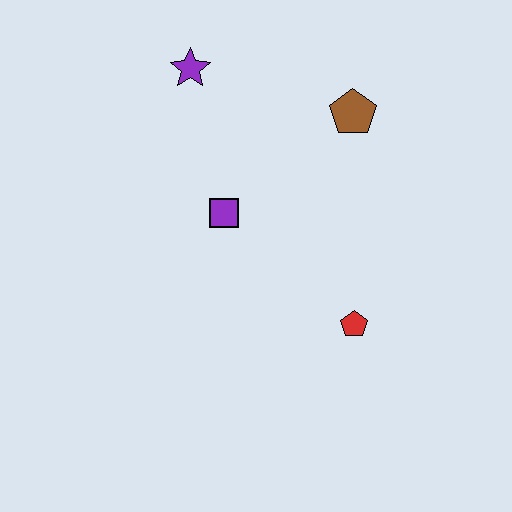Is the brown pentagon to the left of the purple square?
No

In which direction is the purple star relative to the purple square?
The purple star is above the purple square.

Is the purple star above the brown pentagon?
Yes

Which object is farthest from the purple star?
The red pentagon is farthest from the purple star.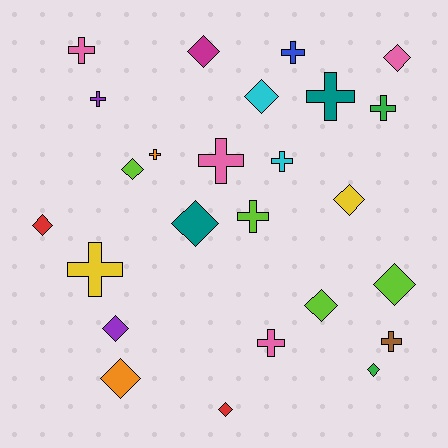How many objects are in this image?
There are 25 objects.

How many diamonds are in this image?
There are 13 diamonds.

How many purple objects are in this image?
There are 2 purple objects.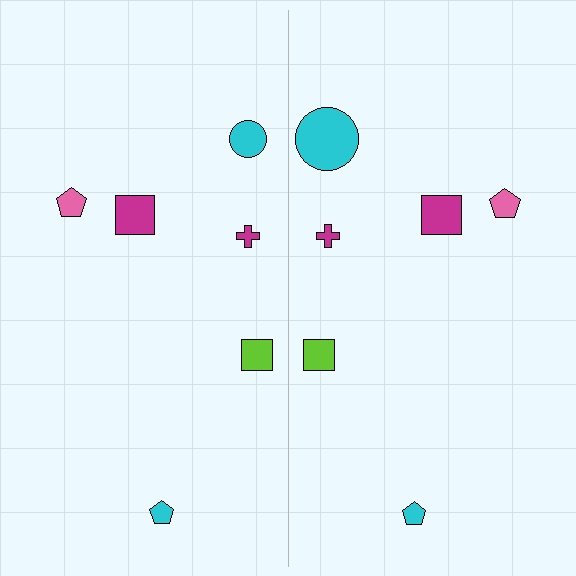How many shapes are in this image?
There are 12 shapes in this image.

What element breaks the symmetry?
The cyan circle on the right side has a different size than its mirror counterpart.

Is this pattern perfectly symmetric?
No, the pattern is not perfectly symmetric. The cyan circle on the right side has a different size than its mirror counterpart.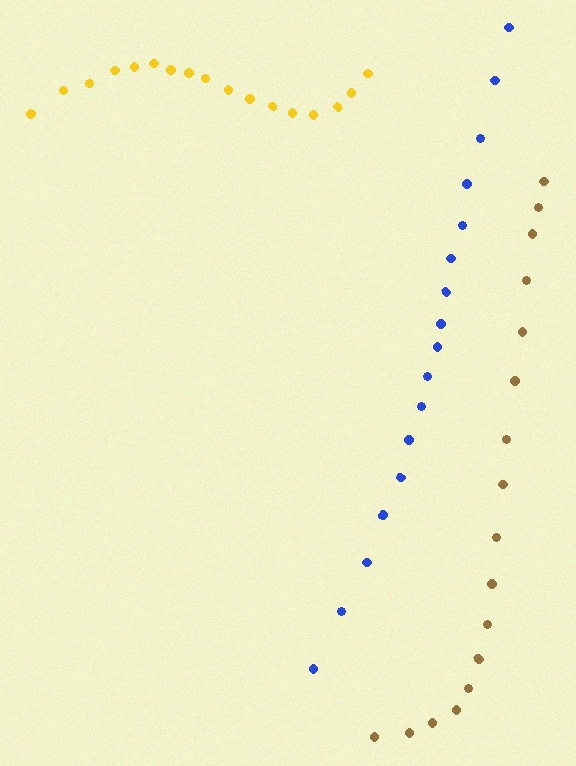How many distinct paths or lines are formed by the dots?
There are 3 distinct paths.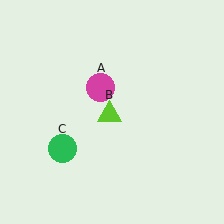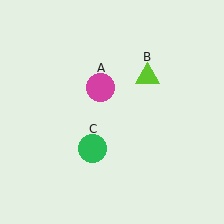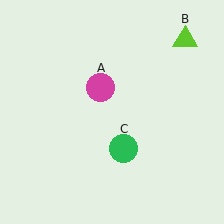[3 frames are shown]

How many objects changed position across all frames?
2 objects changed position: lime triangle (object B), green circle (object C).